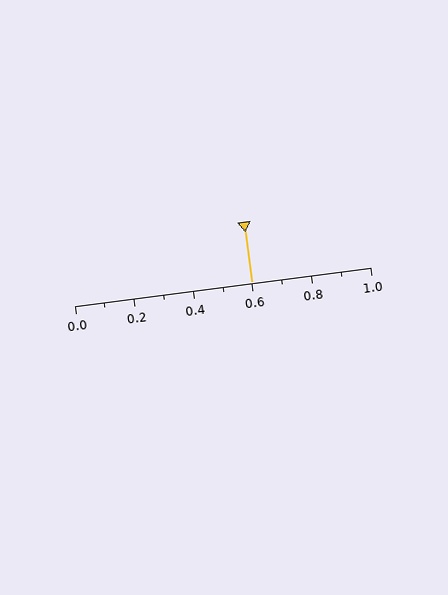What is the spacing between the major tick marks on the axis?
The major ticks are spaced 0.2 apart.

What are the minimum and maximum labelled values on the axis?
The axis runs from 0.0 to 1.0.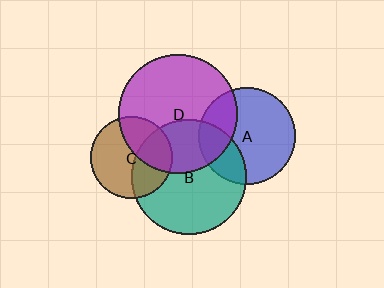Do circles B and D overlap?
Yes.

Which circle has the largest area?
Circle D (purple).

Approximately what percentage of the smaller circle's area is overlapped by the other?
Approximately 35%.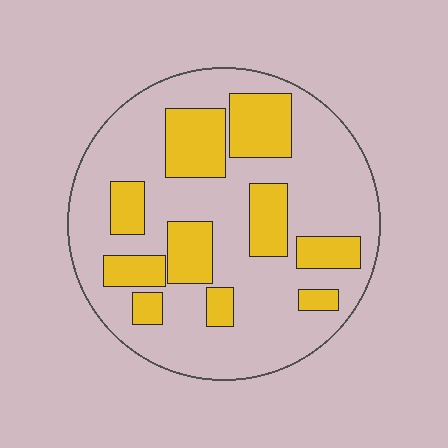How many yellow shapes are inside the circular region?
10.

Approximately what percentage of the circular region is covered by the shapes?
Approximately 30%.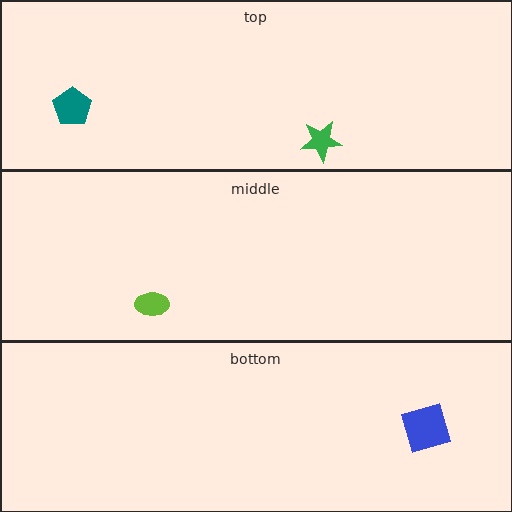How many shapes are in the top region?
2.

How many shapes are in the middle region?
1.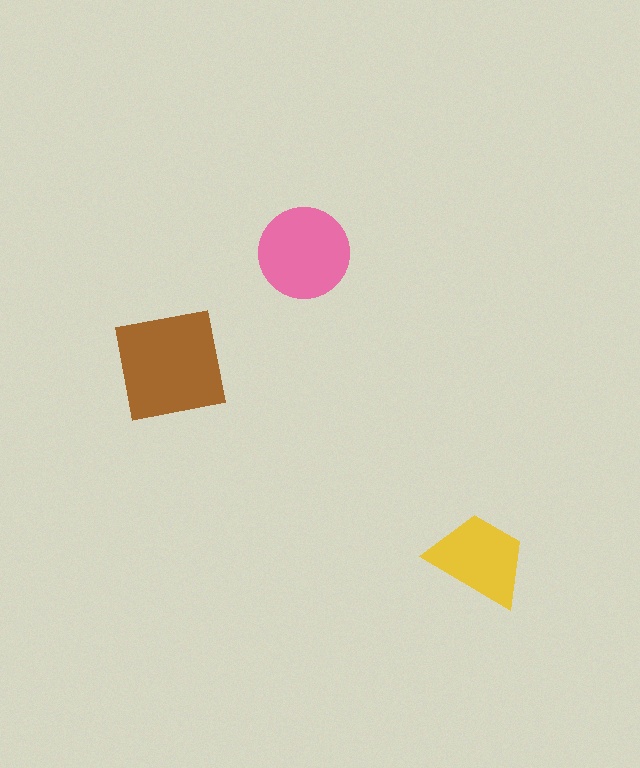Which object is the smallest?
The yellow trapezoid.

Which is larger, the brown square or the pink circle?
The brown square.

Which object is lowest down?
The yellow trapezoid is bottommost.